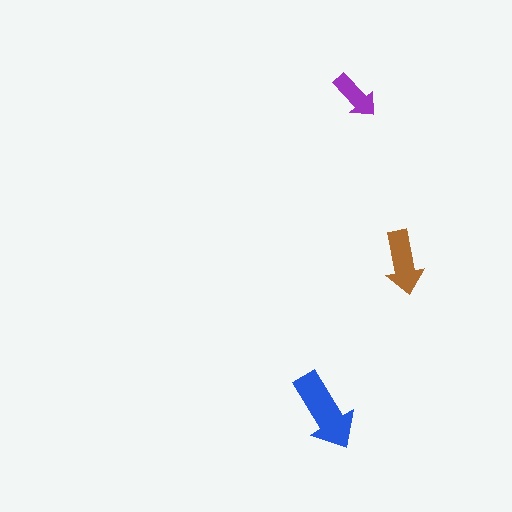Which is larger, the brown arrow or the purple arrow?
The brown one.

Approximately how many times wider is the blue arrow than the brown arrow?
About 1.5 times wider.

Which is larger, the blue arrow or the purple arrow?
The blue one.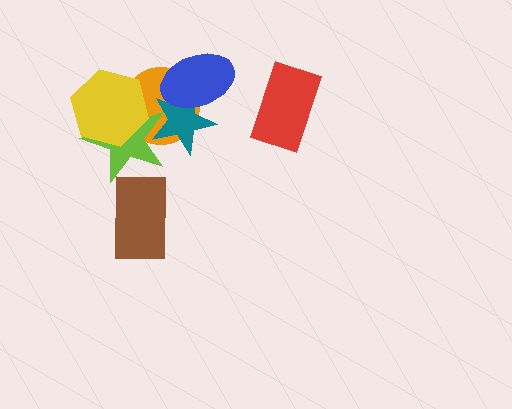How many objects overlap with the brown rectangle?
0 objects overlap with the brown rectangle.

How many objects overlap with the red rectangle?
0 objects overlap with the red rectangle.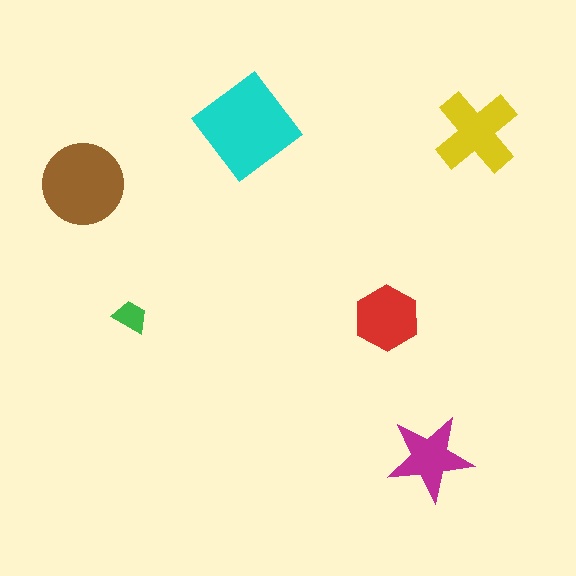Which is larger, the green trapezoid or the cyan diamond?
The cyan diamond.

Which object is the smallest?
The green trapezoid.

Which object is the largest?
The cyan diamond.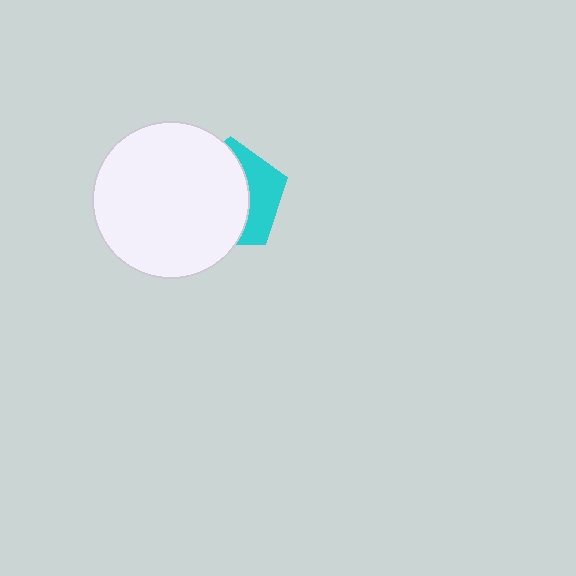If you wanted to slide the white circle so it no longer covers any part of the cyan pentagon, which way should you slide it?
Slide it left — that is the most direct way to separate the two shapes.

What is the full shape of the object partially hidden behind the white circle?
The partially hidden object is a cyan pentagon.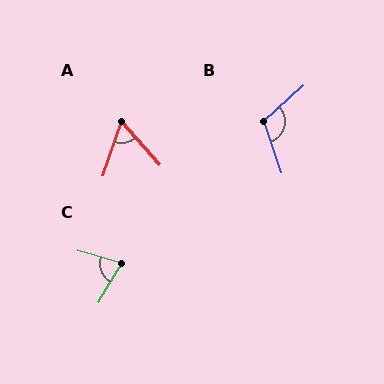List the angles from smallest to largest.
A (60°), C (75°), B (113°).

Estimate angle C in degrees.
Approximately 75 degrees.